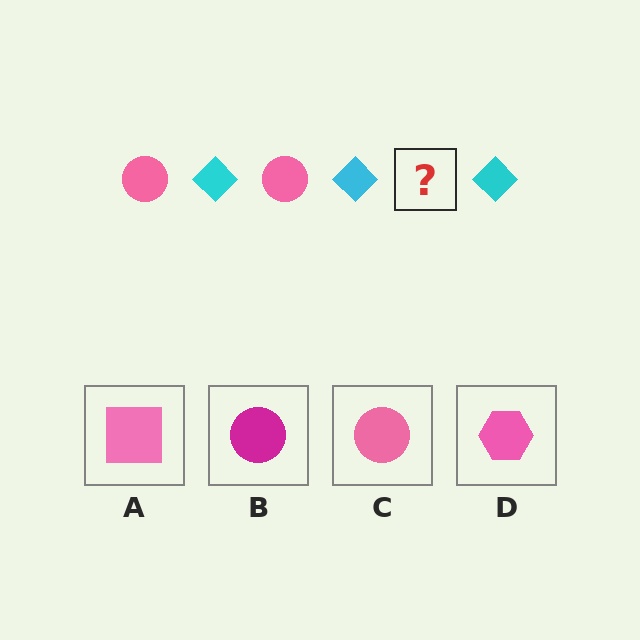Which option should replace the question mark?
Option C.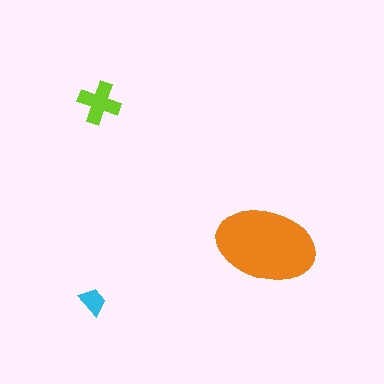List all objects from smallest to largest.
The cyan trapezoid, the lime cross, the orange ellipse.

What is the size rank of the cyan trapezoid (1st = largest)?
3rd.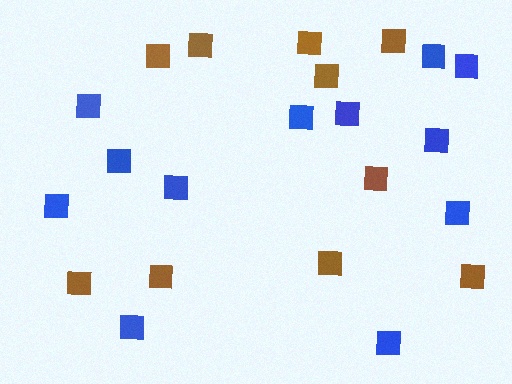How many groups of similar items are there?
There are 2 groups: one group of blue squares (12) and one group of brown squares (10).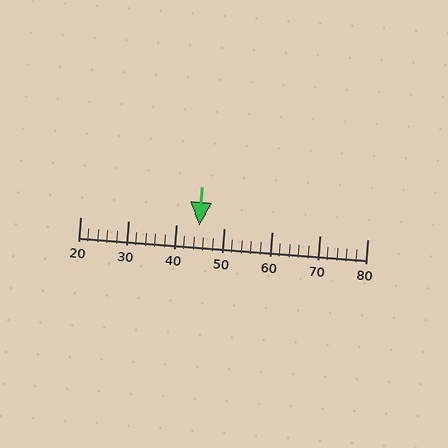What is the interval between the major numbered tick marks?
The major tick marks are spaced 10 units apart.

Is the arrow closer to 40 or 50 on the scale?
The arrow is closer to 40.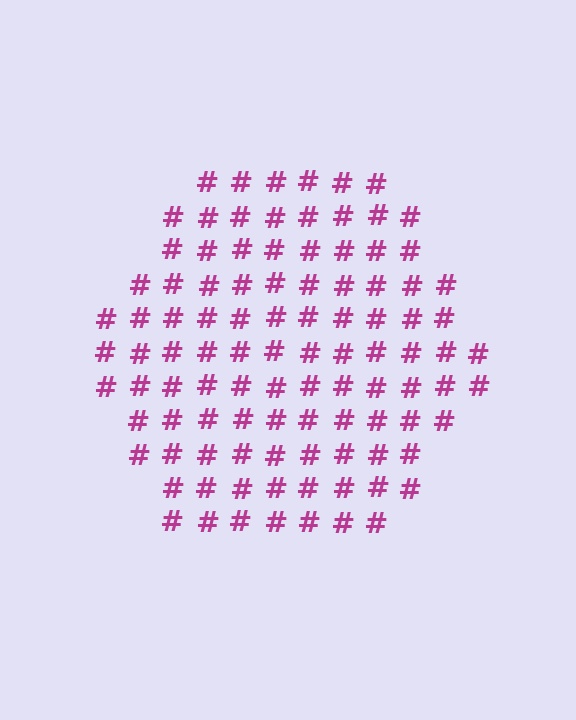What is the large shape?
The large shape is a hexagon.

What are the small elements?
The small elements are hash symbols.